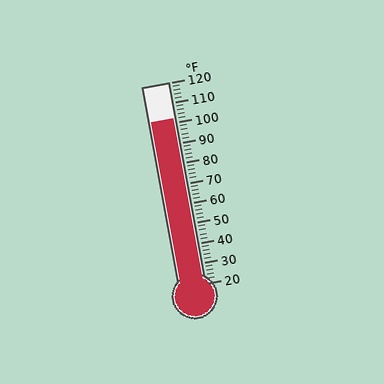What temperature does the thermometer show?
The thermometer shows approximately 102°F.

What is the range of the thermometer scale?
The thermometer scale ranges from 20°F to 120°F.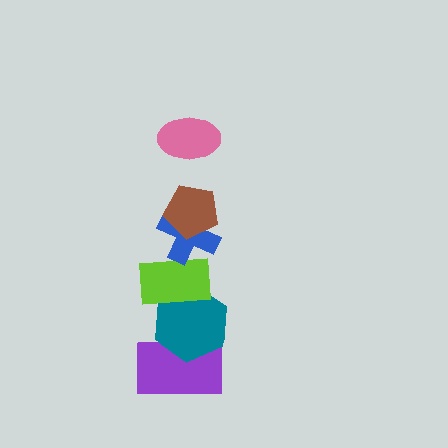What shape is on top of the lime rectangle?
The blue cross is on top of the lime rectangle.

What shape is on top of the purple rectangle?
The teal hexagon is on top of the purple rectangle.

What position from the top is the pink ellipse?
The pink ellipse is 1st from the top.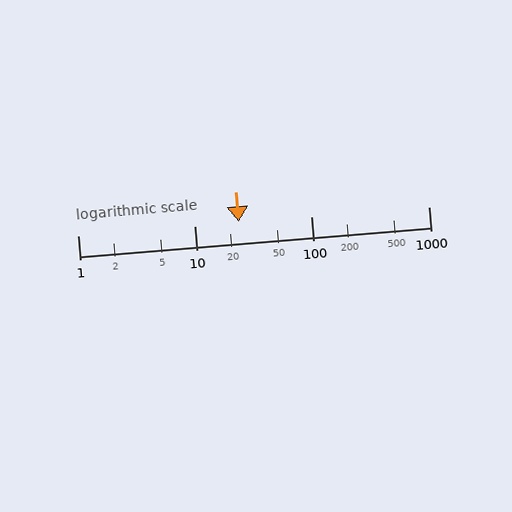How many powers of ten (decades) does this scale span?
The scale spans 3 decades, from 1 to 1000.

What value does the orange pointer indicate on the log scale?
The pointer indicates approximately 24.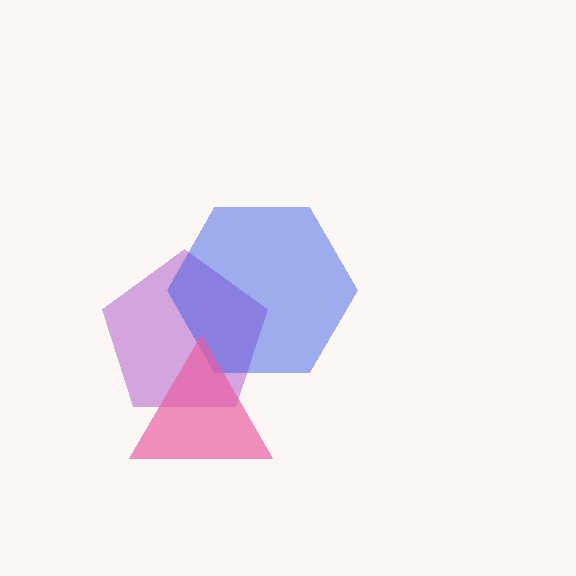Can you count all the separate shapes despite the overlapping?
Yes, there are 3 separate shapes.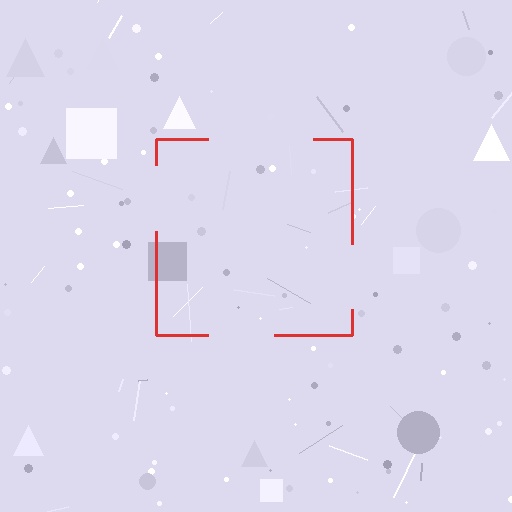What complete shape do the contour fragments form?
The contour fragments form a square.